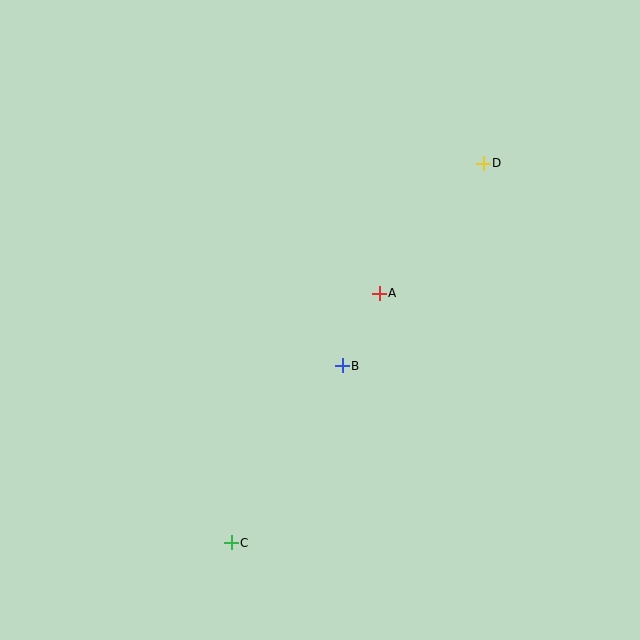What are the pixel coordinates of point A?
Point A is at (379, 293).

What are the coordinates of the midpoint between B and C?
The midpoint between B and C is at (287, 454).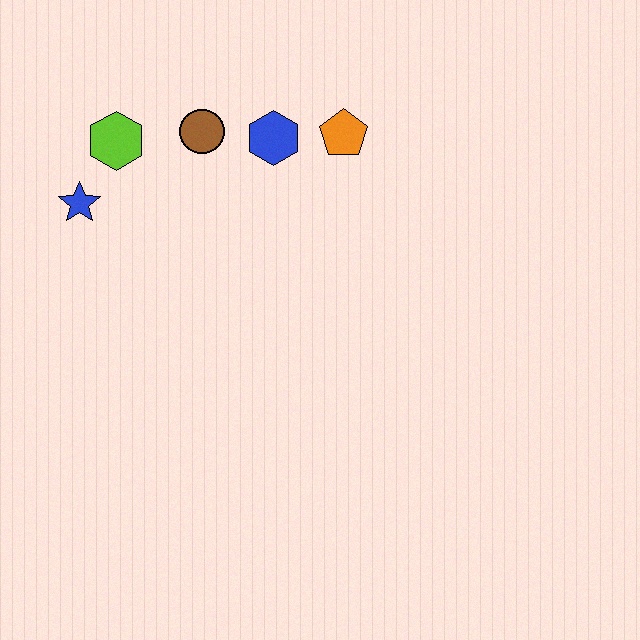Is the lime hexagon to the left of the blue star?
No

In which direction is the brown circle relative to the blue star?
The brown circle is to the right of the blue star.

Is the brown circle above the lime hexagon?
Yes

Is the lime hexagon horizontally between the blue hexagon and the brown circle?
No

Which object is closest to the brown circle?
The blue hexagon is closest to the brown circle.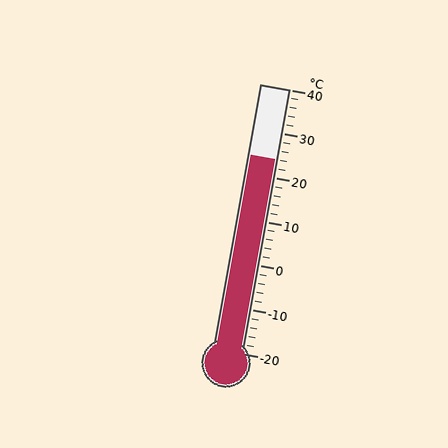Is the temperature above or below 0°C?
The temperature is above 0°C.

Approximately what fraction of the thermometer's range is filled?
The thermometer is filled to approximately 75% of its range.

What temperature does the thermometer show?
The thermometer shows approximately 24°C.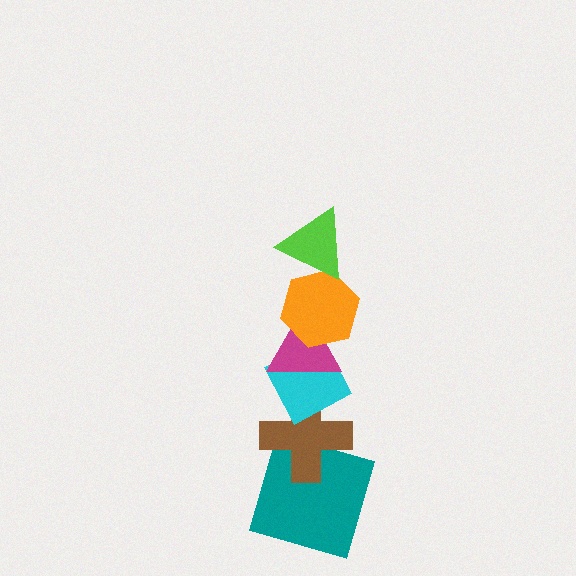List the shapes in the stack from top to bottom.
From top to bottom: the lime triangle, the orange hexagon, the magenta triangle, the cyan diamond, the brown cross, the teal square.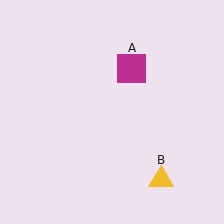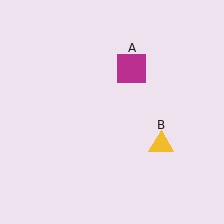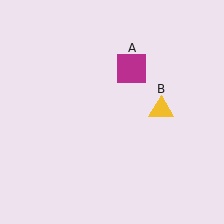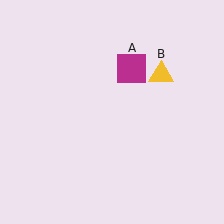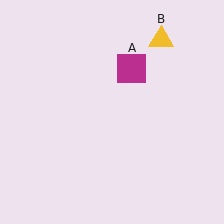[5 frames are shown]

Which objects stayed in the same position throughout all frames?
Magenta square (object A) remained stationary.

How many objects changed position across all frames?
1 object changed position: yellow triangle (object B).